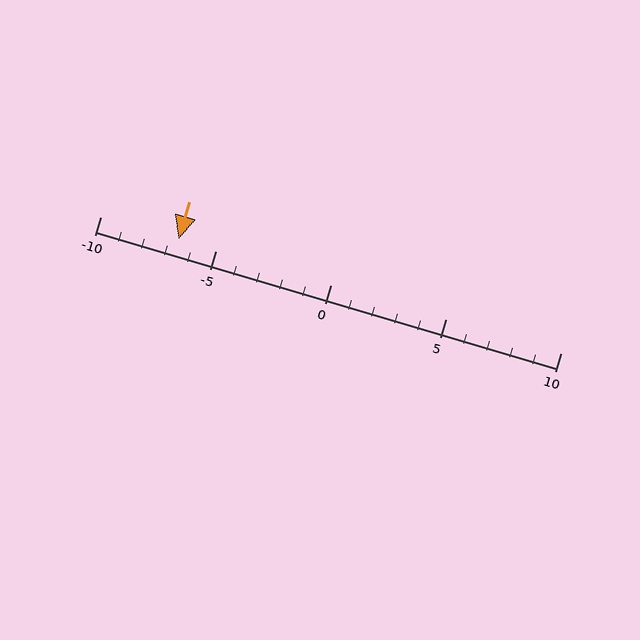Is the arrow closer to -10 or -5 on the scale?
The arrow is closer to -5.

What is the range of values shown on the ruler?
The ruler shows values from -10 to 10.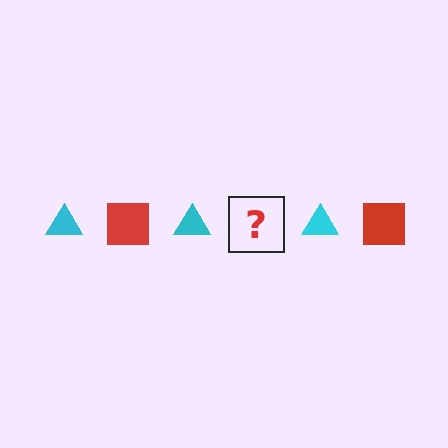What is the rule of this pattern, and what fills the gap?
The rule is that the pattern alternates between cyan triangle and red square. The gap should be filled with a red square.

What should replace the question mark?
The question mark should be replaced with a red square.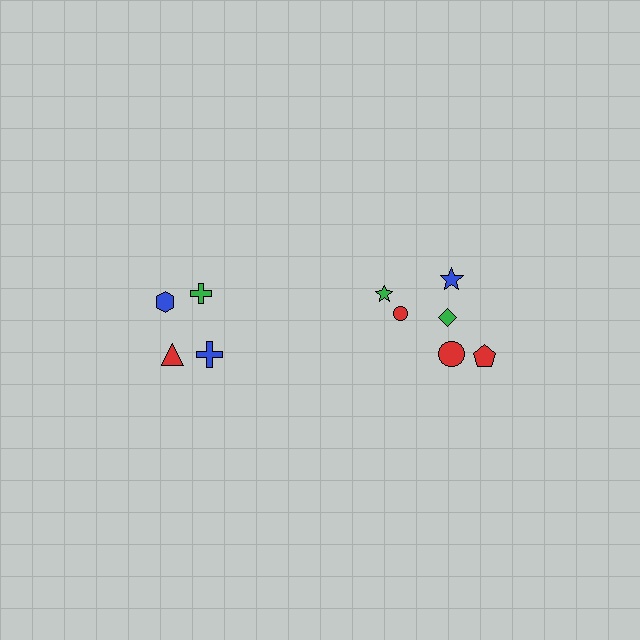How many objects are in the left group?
There are 4 objects.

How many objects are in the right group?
There are 6 objects.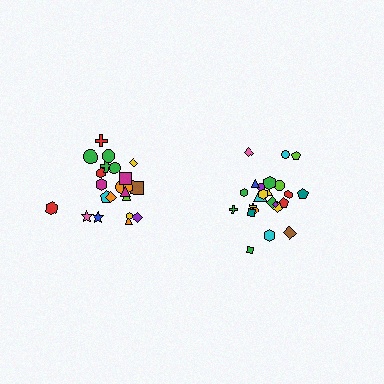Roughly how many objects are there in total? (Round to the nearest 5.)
Roughly 45 objects in total.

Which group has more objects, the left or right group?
The right group.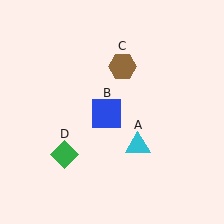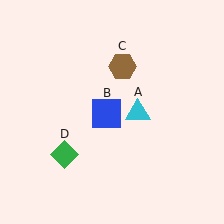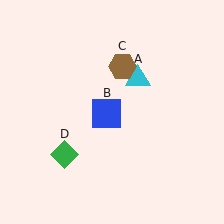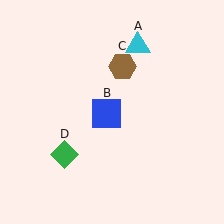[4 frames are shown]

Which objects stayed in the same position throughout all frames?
Blue square (object B) and brown hexagon (object C) and green diamond (object D) remained stationary.